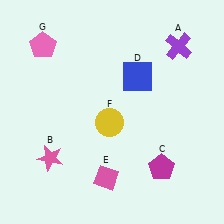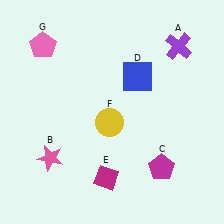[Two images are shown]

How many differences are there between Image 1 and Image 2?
There is 1 difference between the two images.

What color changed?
The diamond (E) changed from pink in Image 1 to magenta in Image 2.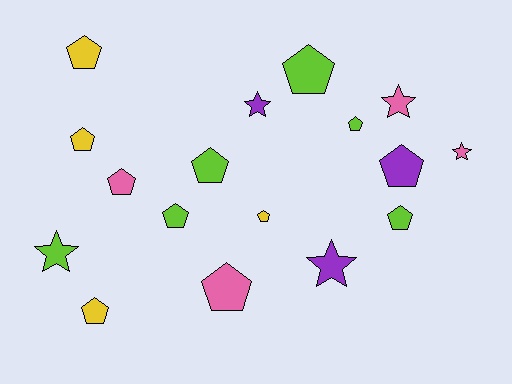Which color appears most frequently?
Lime, with 6 objects.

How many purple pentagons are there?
There is 1 purple pentagon.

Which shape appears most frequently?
Pentagon, with 12 objects.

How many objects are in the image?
There are 17 objects.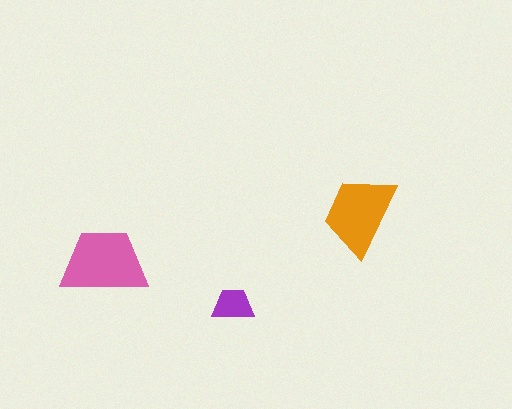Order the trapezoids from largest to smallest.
the pink one, the orange one, the purple one.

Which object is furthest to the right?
The orange trapezoid is rightmost.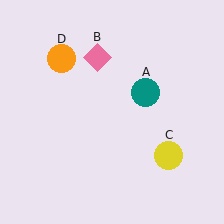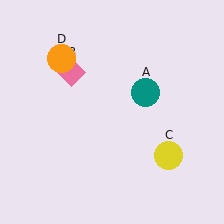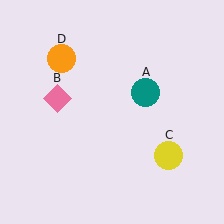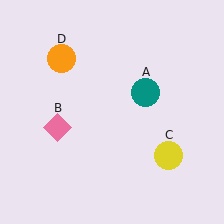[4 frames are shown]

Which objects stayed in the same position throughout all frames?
Teal circle (object A) and yellow circle (object C) and orange circle (object D) remained stationary.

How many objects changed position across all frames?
1 object changed position: pink diamond (object B).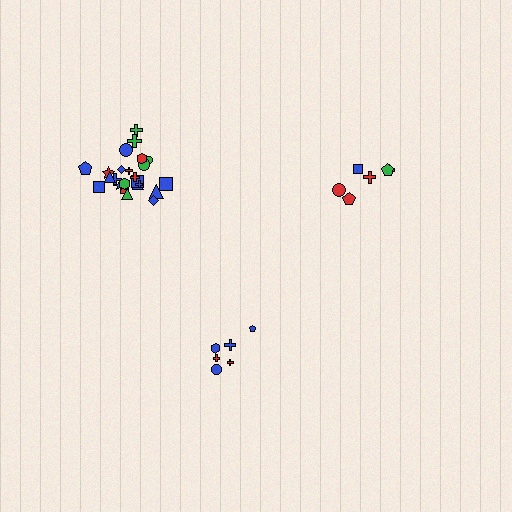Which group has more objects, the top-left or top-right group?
The top-left group.